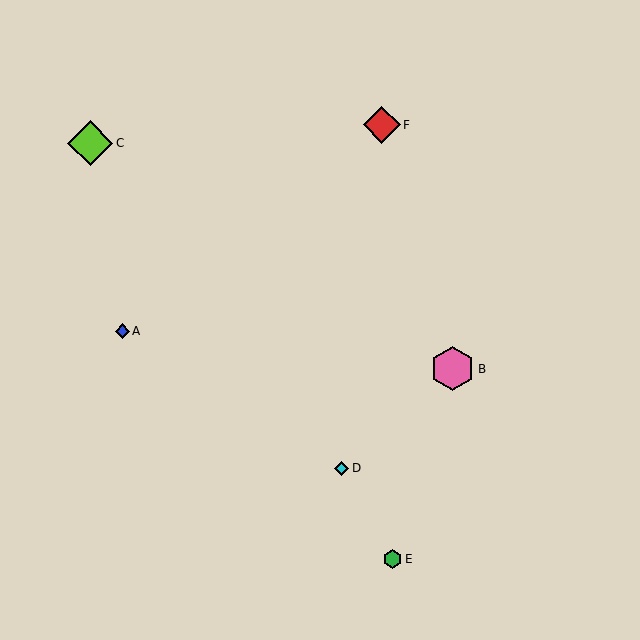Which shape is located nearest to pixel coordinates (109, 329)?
The blue diamond (labeled A) at (122, 331) is nearest to that location.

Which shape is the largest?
The lime diamond (labeled C) is the largest.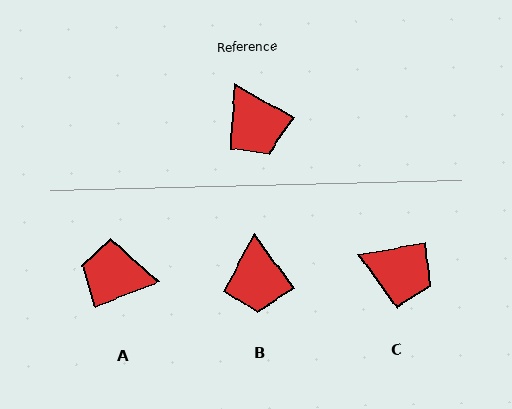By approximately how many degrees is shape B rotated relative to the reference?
Approximately 24 degrees clockwise.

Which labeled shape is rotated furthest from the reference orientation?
A, about 129 degrees away.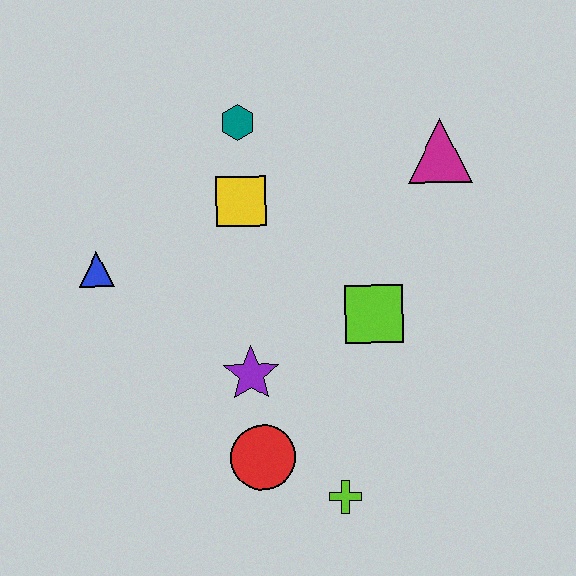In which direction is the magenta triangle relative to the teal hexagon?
The magenta triangle is to the right of the teal hexagon.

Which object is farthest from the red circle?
The magenta triangle is farthest from the red circle.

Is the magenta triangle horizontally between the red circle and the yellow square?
No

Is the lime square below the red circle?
No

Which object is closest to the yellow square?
The teal hexagon is closest to the yellow square.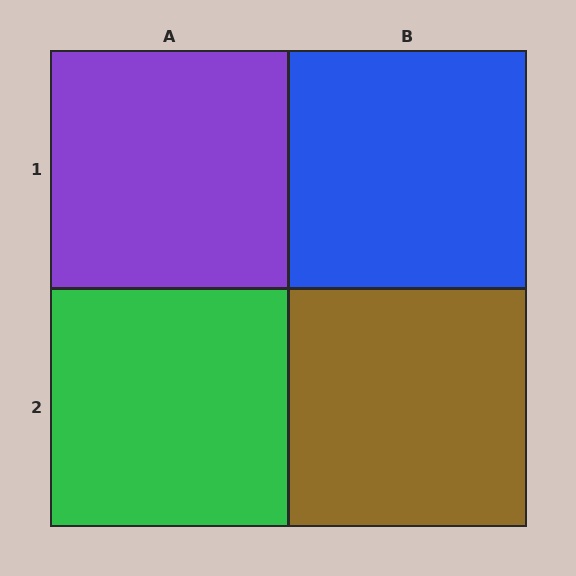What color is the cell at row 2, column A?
Green.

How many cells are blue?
1 cell is blue.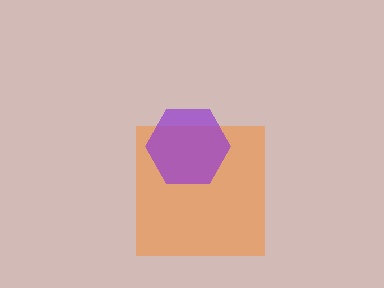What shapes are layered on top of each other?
The layered shapes are: an orange square, a purple hexagon.